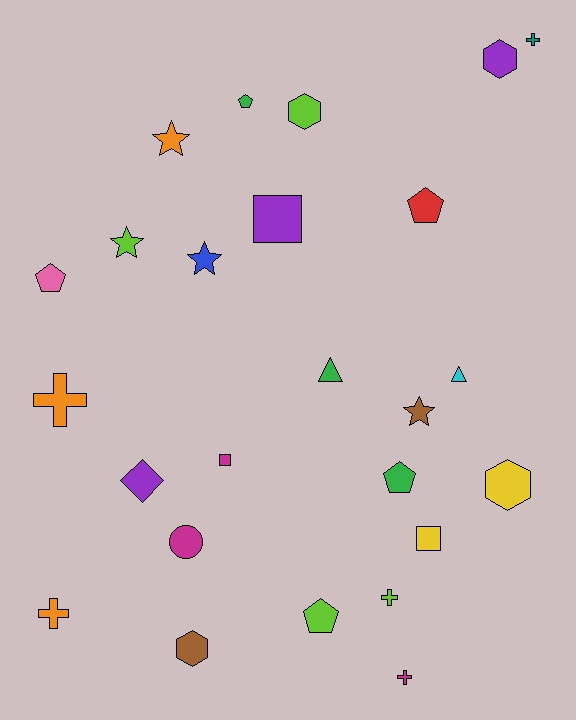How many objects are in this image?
There are 25 objects.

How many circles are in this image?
There is 1 circle.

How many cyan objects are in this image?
There is 1 cyan object.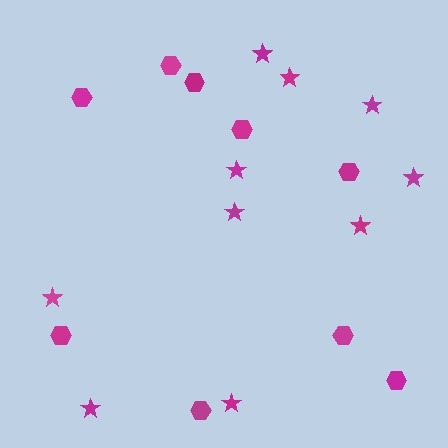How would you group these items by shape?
There are 2 groups: one group of hexagons (9) and one group of stars (10).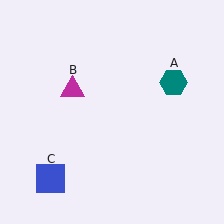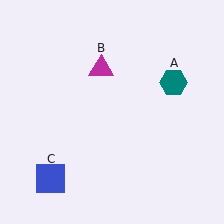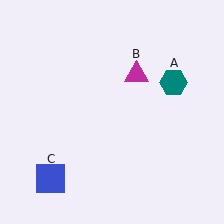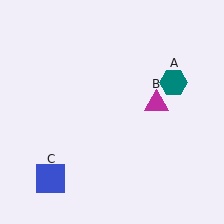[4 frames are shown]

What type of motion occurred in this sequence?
The magenta triangle (object B) rotated clockwise around the center of the scene.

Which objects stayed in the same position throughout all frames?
Teal hexagon (object A) and blue square (object C) remained stationary.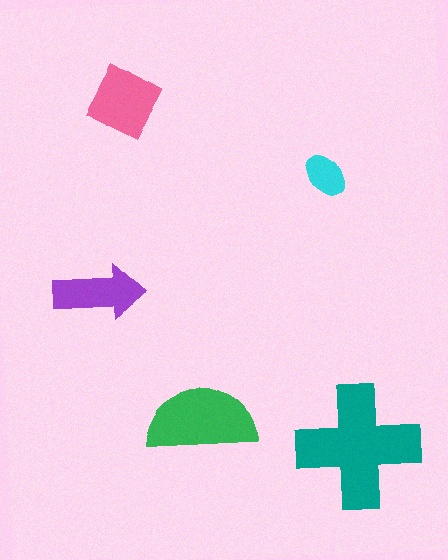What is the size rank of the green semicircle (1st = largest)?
2nd.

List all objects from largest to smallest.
The teal cross, the green semicircle, the pink diamond, the purple arrow, the cyan ellipse.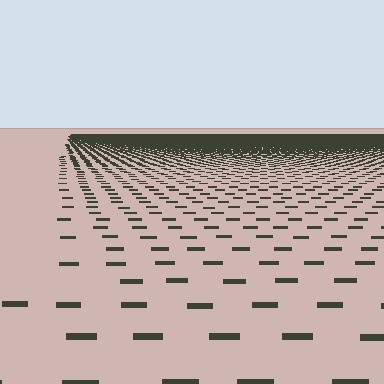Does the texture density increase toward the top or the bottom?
Density increases toward the top.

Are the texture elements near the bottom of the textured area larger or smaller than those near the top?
Larger. Near the bottom, elements are closer to the viewer and appear at a bigger on-screen size.